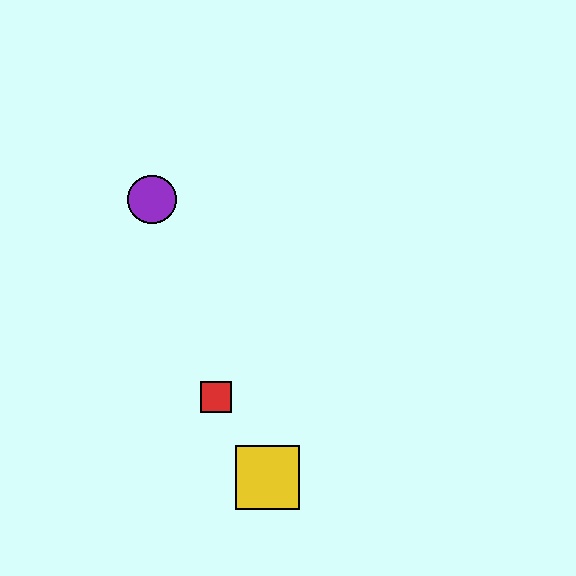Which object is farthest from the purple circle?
The yellow square is farthest from the purple circle.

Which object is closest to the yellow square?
The red square is closest to the yellow square.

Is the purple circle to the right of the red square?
No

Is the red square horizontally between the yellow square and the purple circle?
Yes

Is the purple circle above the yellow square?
Yes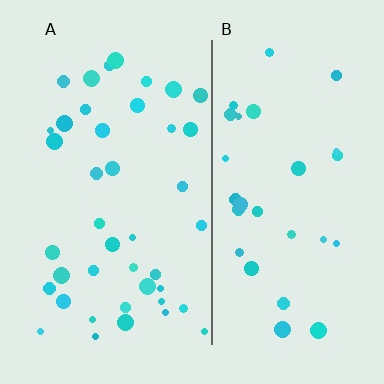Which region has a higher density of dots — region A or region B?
A (the left).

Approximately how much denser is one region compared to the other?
Approximately 1.5× — region A over region B.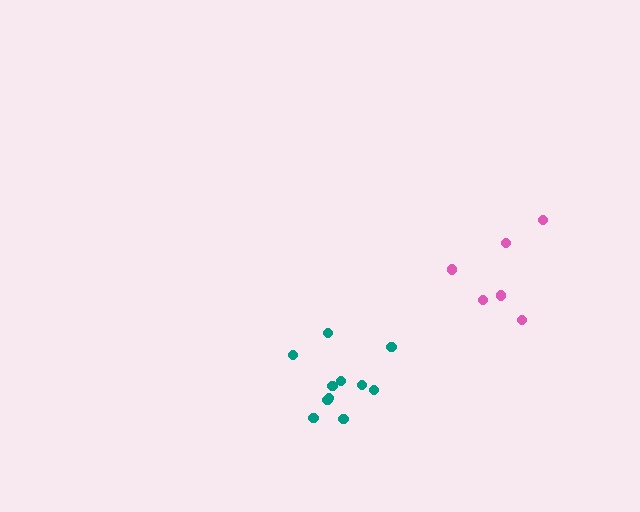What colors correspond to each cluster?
The clusters are colored: pink, teal.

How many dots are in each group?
Group 1: 6 dots, Group 2: 11 dots (17 total).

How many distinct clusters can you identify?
There are 2 distinct clusters.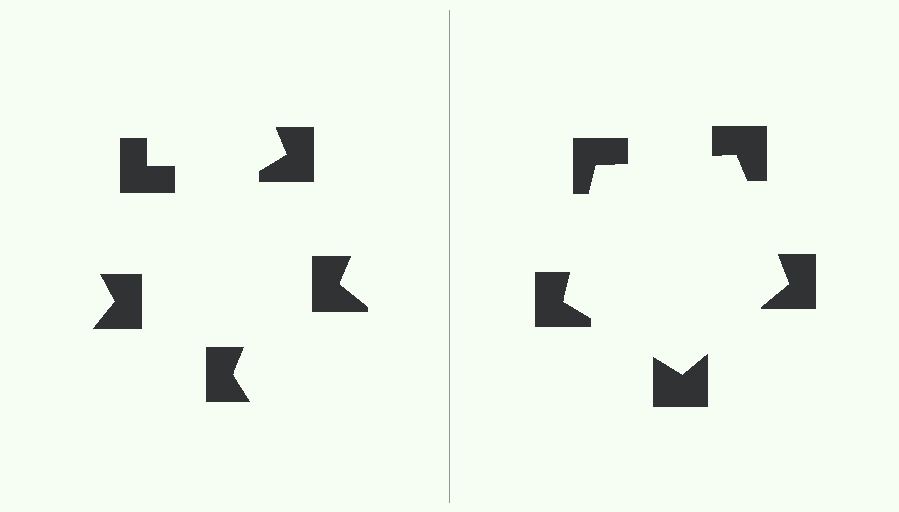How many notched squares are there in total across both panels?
10 — 5 on each side.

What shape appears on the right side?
An illusory pentagon.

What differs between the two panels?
The notched squares are positioned identically on both sides; only the wedge orientations differ. On the right they align to a pentagon; on the left they are misaligned.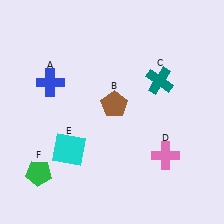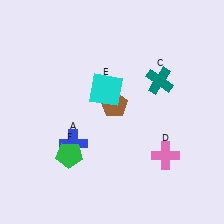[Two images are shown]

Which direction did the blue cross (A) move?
The blue cross (A) moved down.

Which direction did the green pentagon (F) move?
The green pentagon (F) moved right.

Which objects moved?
The objects that moved are: the blue cross (A), the cyan square (E), the green pentagon (F).